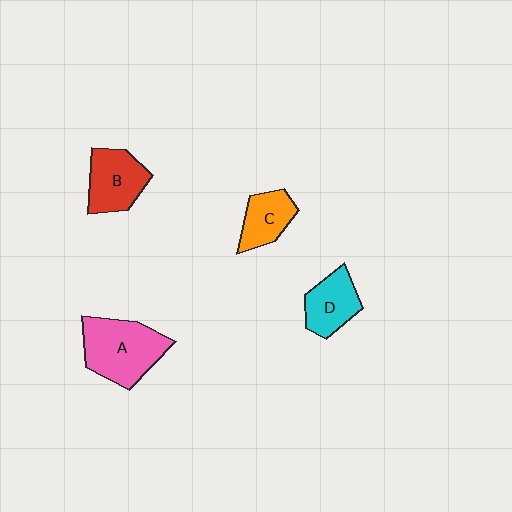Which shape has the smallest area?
Shape C (orange).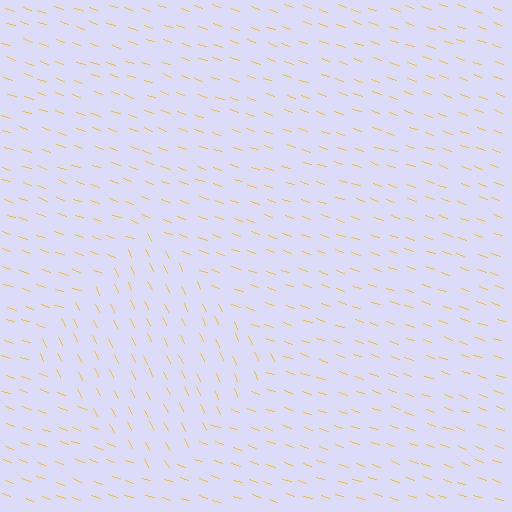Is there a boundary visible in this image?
Yes, there is a texture boundary formed by a change in line orientation.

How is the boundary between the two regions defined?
The boundary is defined purely by a change in line orientation (approximately 45 degrees difference). All lines are the same color and thickness.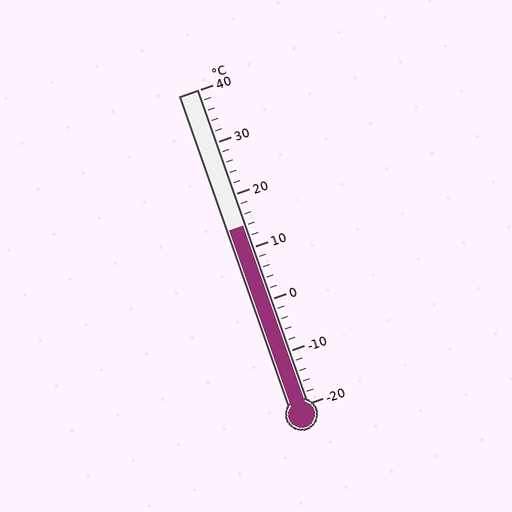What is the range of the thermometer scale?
The thermometer scale ranges from -20°C to 40°C.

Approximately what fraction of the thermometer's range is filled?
The thermometer is filled to approximately 55% of its range.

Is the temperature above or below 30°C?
The temperature is below 30°C.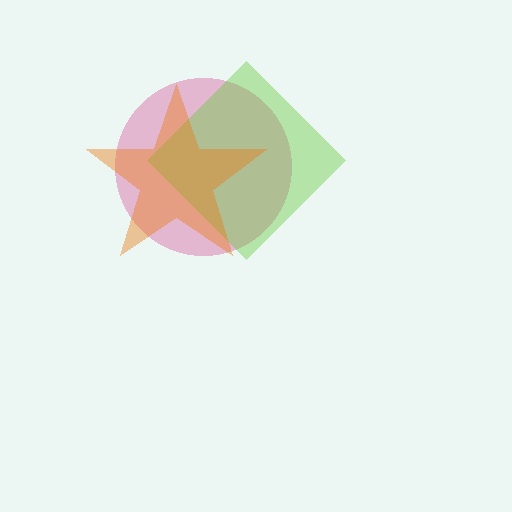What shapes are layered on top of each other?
The layered shapes are: a pink circle, a lime diamond, an orange star.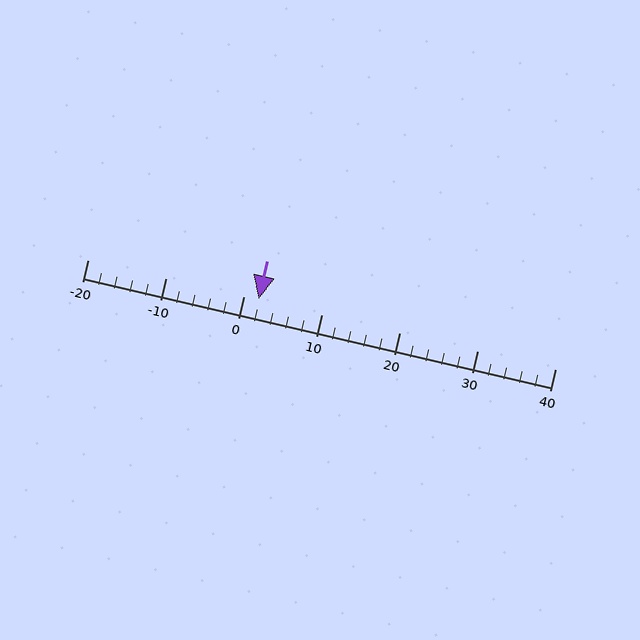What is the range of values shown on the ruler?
The ruler shows values from -20 to 40.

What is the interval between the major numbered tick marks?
The major tick marks are spaced 10 units apart.